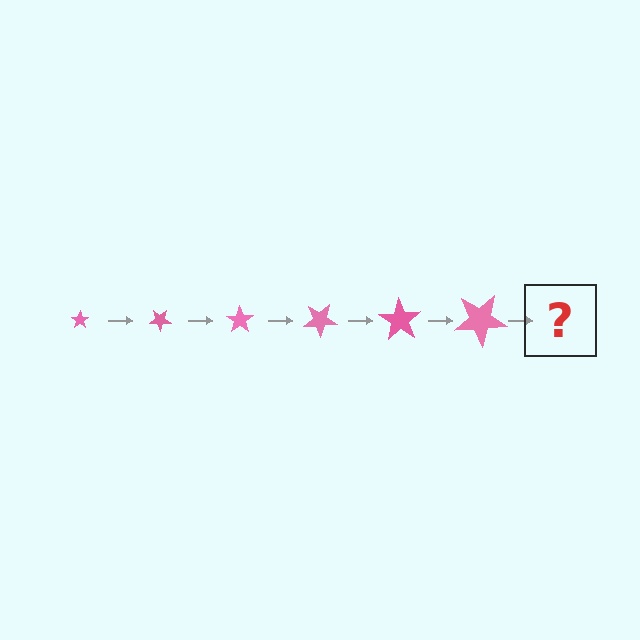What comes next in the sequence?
The next element should be a star, larger than the previous one and rotated 210 degrees from the start.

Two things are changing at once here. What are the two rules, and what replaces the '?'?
The two rules are that the star grows larger each step and it rotates 35 degrees each step. The '?' should be a star, larger than the previous one and rotated 210 degrees from the start.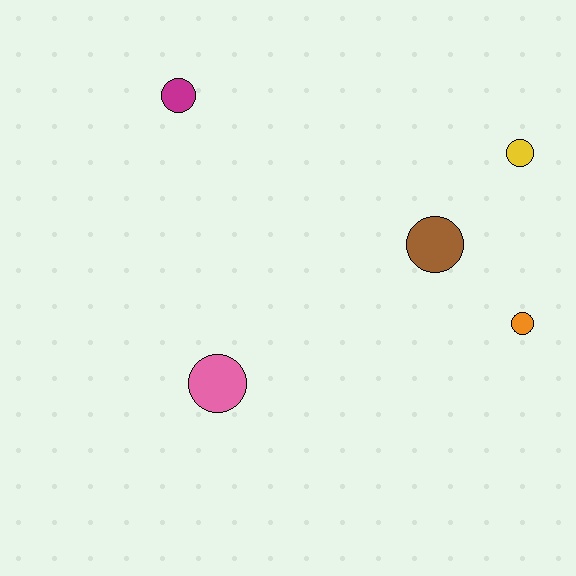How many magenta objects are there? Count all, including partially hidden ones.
There is 1 magenta object.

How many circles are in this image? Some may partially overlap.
There are 5 circles.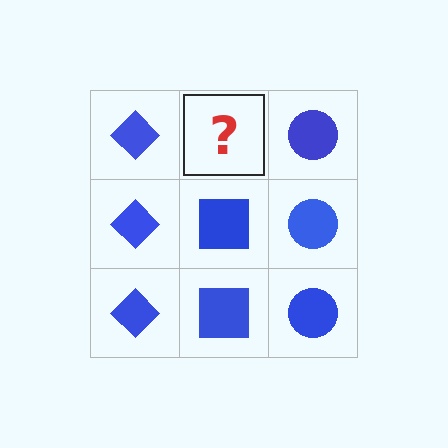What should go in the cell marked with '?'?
The missing cell should contain a blue square.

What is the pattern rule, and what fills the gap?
The rule is that each column has a consistent shape. The gap should be filled with a blue square.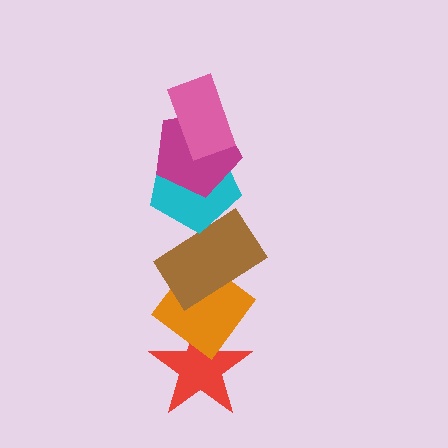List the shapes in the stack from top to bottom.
From top to bottom: the pink rectangle, the magenta pentagon, the cyan pentagon, the brown rectangle, the orange diamond, the red star.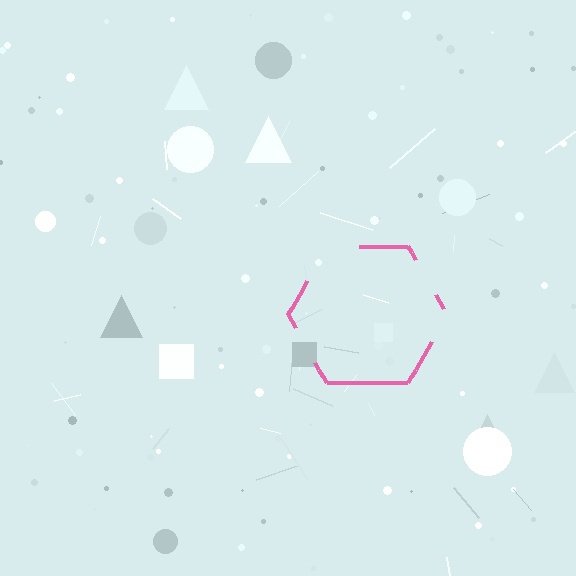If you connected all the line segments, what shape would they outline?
They would outline a hexagon.